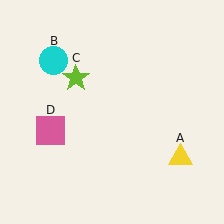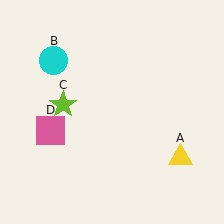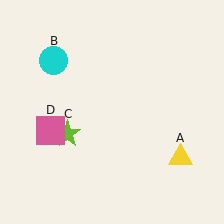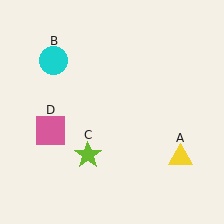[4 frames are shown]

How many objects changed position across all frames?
1 object changed position: lime star (object C).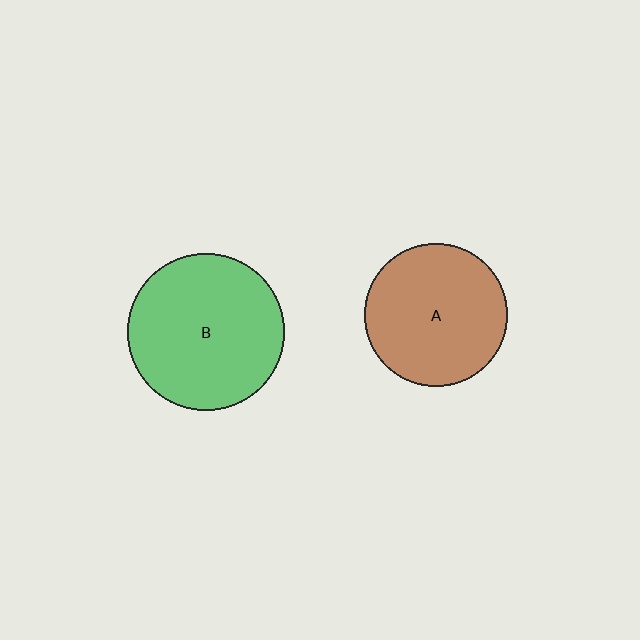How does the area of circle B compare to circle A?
Approximately 1.2 times.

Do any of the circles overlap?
No, none of the circles overlap.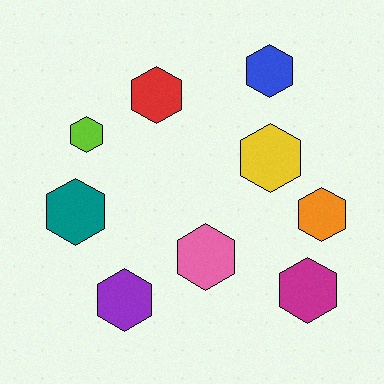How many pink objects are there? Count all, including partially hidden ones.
There is 1 pink object.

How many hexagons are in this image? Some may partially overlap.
There are 9 hexagons.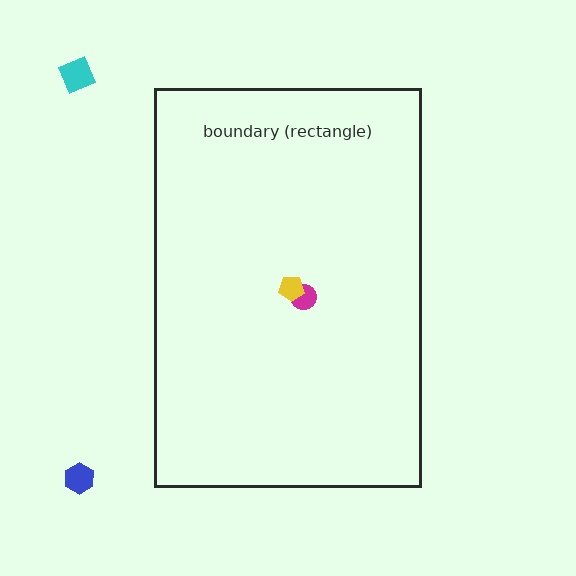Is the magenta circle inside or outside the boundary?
Inside.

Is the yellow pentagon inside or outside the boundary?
Inside.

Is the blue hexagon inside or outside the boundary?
Outside.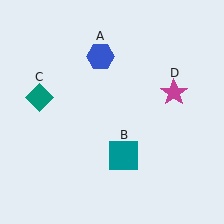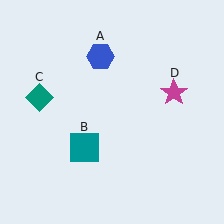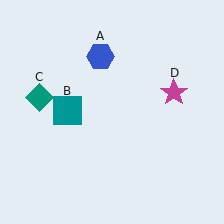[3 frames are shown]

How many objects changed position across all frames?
1 object changed position: teal square (object B).